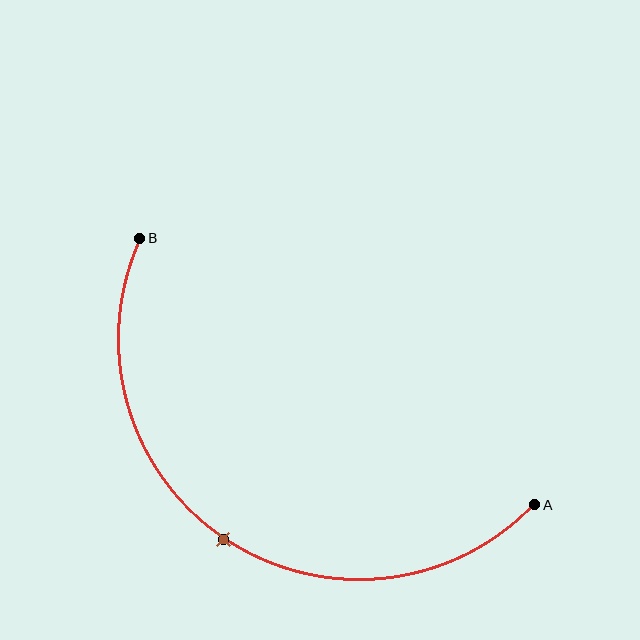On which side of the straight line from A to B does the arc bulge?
The arc bulges below and to the left of the straight line connecting A and B.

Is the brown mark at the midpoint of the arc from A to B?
Yes. The brown mark lies on the arc at equal arc-length from both A and B — it is the arc midpoint.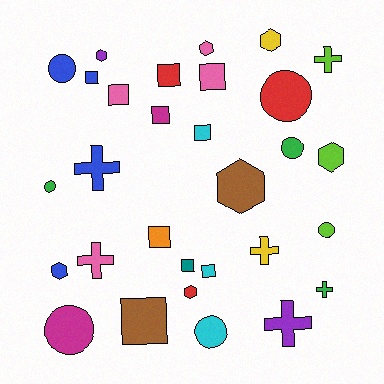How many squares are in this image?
There are 10 squares.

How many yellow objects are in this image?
There are 2 yellow objects.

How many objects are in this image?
There are 30 objects.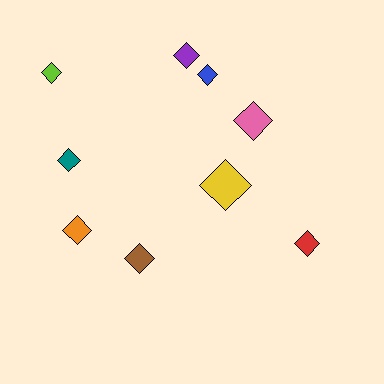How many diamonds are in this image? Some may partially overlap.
There are 9 diamonds.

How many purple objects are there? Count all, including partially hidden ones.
There is 1 purple object.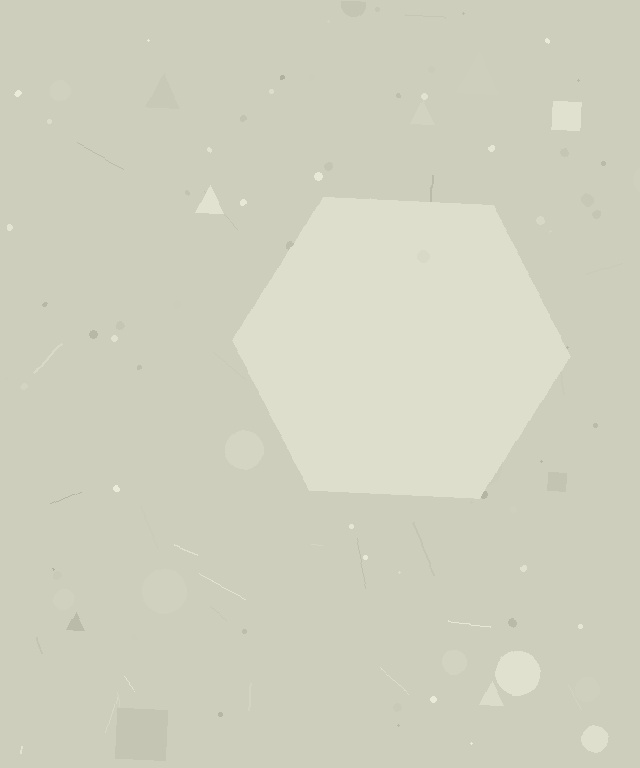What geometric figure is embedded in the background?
A hexagon is embedded in the background.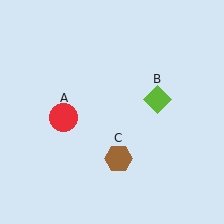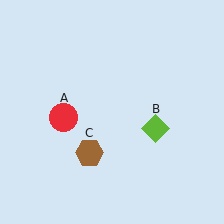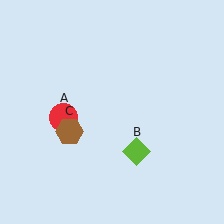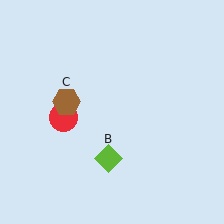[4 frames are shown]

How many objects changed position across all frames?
2 objects changed position: lime diamond (object B), brown hexagon (object C).